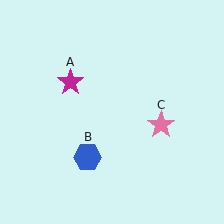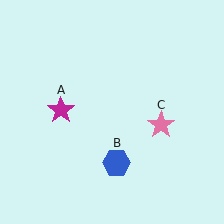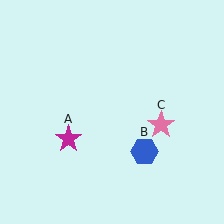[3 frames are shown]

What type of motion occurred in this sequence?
The magenta star (object A), blue hexagon (object B) rotated counterclockwise around the center of the scene.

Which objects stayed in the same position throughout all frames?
Pink star (object C) remained stationary.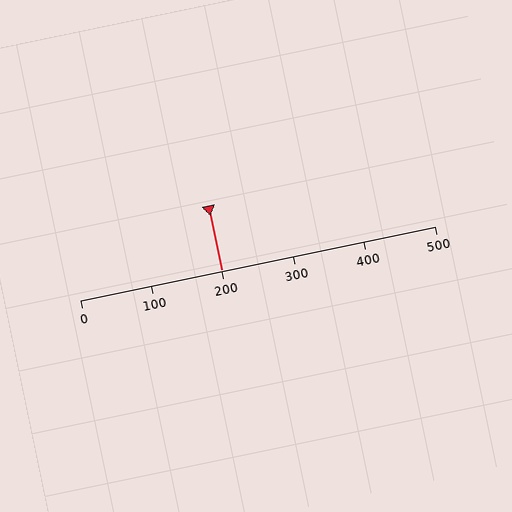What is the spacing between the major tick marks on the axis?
The major ticks are spaced 100 apart.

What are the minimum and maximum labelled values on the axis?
The axis runs from 0 to 500.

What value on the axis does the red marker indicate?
The marker indicates approximately 200.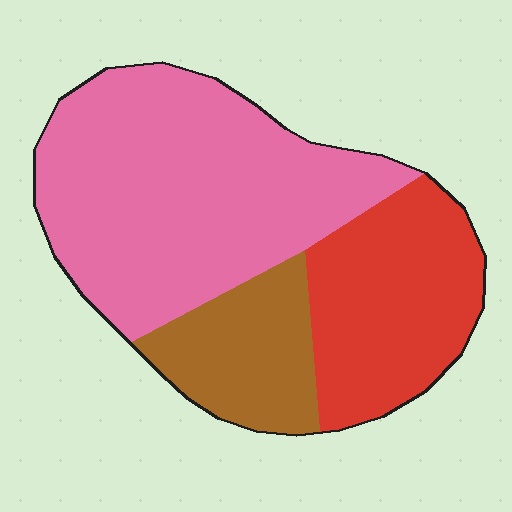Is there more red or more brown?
Red.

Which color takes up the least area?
Brown, at roughly 20%.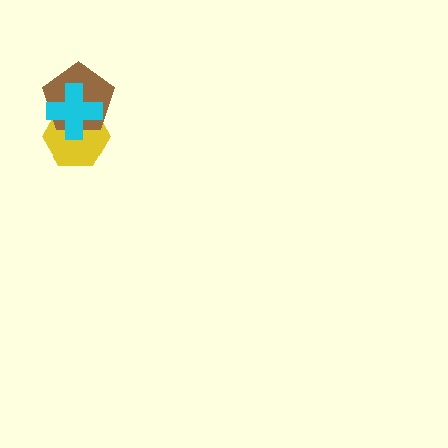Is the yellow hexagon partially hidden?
Yes, it is partially covered by another shape.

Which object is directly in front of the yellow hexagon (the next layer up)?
The brown pentagon is directly in front of the yellow hexagon.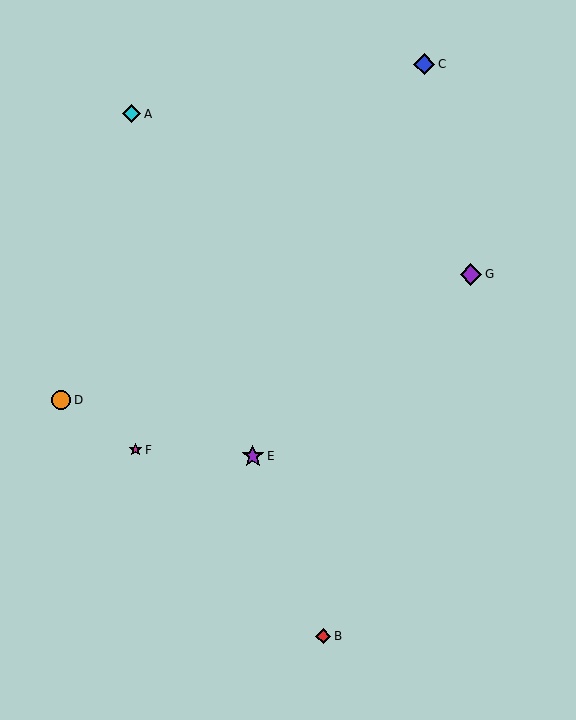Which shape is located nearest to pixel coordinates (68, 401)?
The orange circle (labeled D) at (61, 400) is nearest to that location.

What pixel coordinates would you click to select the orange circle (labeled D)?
Click at (61, 400) to select the orange circle D.